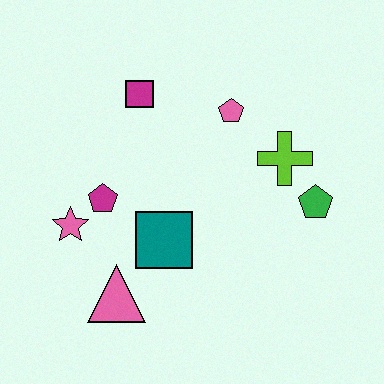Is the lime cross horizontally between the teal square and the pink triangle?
No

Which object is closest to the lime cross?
The green pentagon is closest to the lime cross.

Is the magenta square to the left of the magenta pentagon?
No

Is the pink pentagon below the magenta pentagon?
No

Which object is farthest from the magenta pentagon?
The green pentagon is farthest from the magenta pentagon.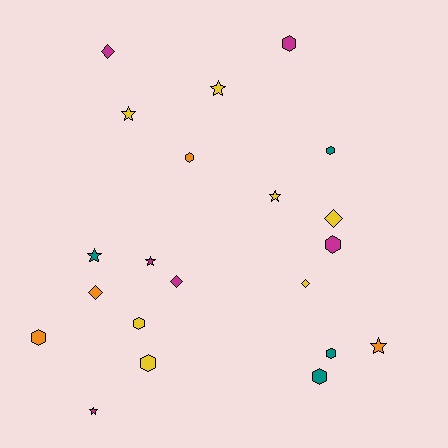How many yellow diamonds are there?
There are 2 yellow diamonds.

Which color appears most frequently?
Yellow, with 7 objects.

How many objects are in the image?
There are 21 objects.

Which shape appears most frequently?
Hexagon, with 9 objects.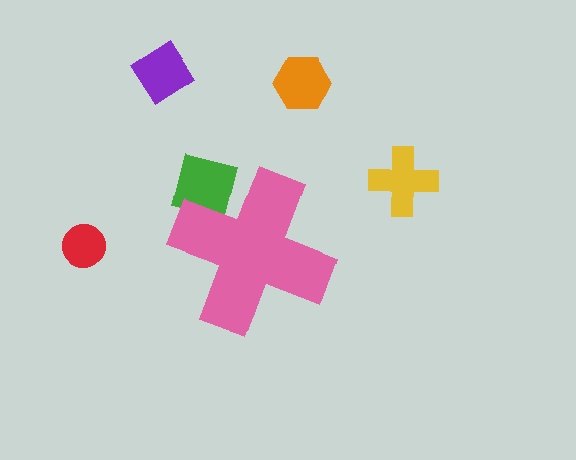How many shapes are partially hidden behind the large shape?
1 shape is partially hidden.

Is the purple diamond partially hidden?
No, the purple diamond is fully visible.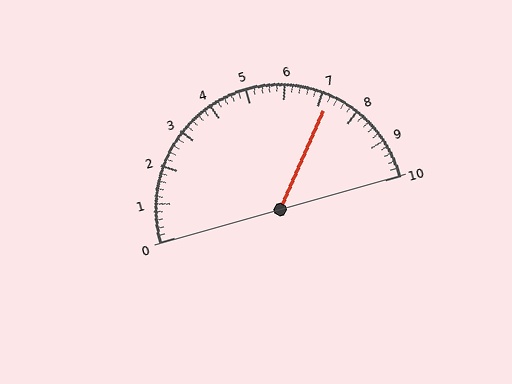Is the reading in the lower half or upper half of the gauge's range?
The reading is in the upper half of the range (0 to 10).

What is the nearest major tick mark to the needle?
The nearest major tick mark is 7.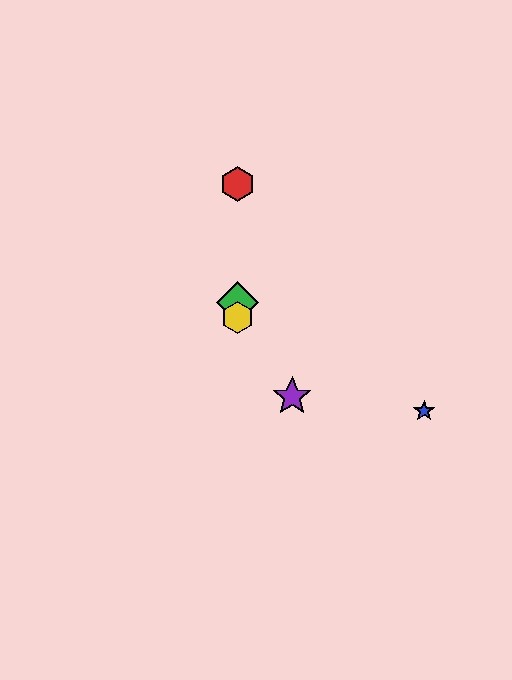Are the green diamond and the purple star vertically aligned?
No, the green diamond is at x≈238 and the purple star is at x≈292.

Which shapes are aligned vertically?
The red hexagon, the green diamond, the yellow hexagon are aligned vertically.